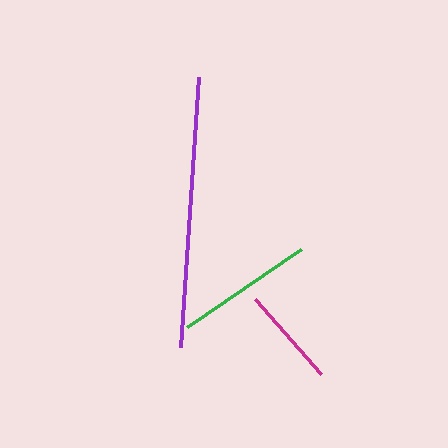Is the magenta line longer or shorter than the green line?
The green line is longer than the magenta line.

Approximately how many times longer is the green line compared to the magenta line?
The green line is approximately 1.4 times the length of the magenta line.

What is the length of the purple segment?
The purple segment is approximately 271 pixels long.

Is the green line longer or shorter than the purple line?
The purple line is longer than the green line.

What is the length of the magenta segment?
The magenta segment is approximately 100 pixels long.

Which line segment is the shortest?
The magenta line is the shortest at approximately 100 pixels.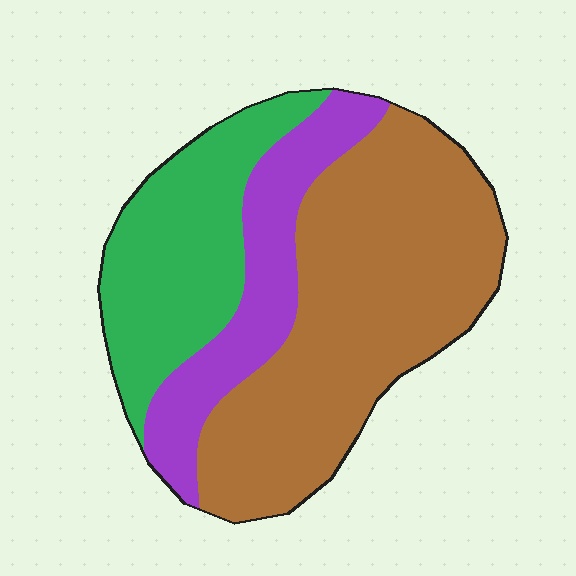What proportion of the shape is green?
Green takes up between a sixth and a third of the shape.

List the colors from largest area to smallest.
From largest to smallest: brown, green, purple.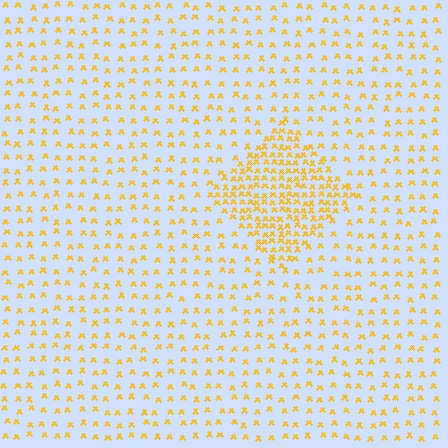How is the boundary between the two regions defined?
The boundary is defined by a change in element density (approximately 2.5x ratio). All elements are the same color, size, and shape.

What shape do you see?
I see a diamond.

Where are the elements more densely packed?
The elements are more densely packed inside the diamond boundary.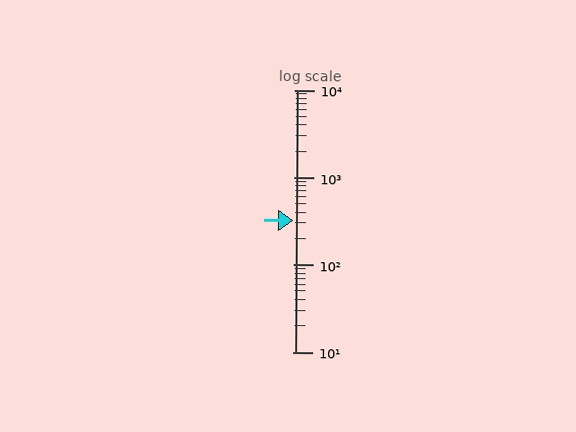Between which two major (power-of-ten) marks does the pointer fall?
The pointer is between 100 and 1000.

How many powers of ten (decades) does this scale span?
The scale spans 3 decades, from 10 to 10000.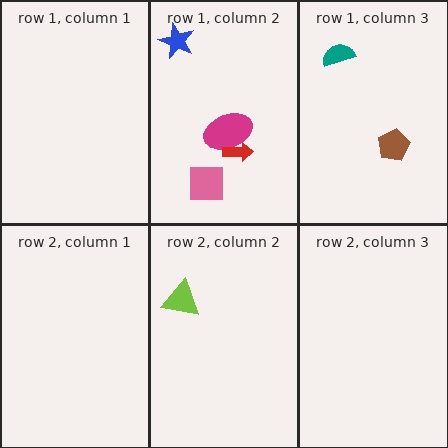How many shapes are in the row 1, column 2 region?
4.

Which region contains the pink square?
The row 1, column 2 region.